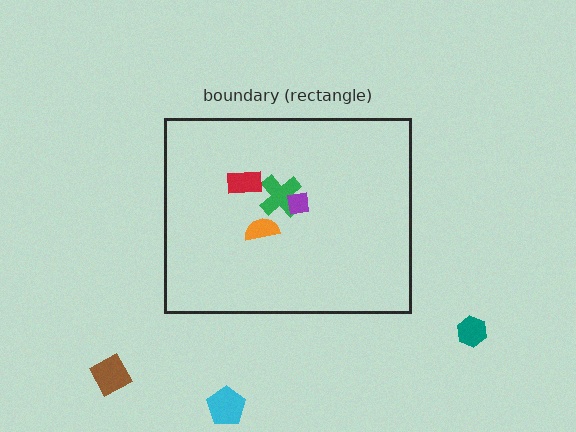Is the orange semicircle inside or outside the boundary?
Inside.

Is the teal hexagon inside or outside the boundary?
Outside.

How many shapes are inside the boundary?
4 inside, 3 outside.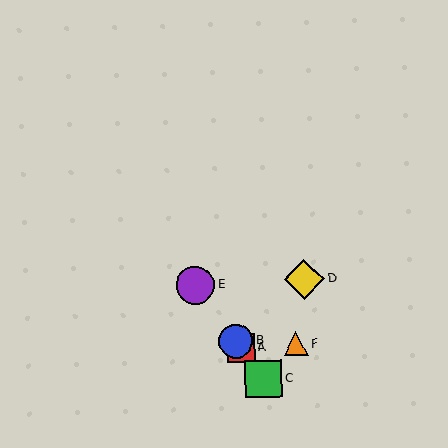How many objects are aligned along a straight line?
4 objects (A, B, C, E) are aligned along a straight line.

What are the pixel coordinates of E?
Object E is at (195, 285).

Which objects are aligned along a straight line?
Objects A, B, C, E are aligned along a straight line.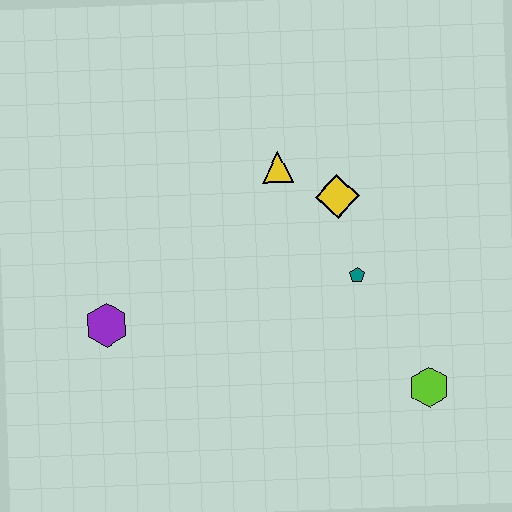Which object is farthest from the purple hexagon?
The lime hexagon is farthest from the purple hexagon.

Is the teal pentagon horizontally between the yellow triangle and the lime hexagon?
Yes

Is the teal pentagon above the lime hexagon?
Yes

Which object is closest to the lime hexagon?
The teal pentagon is closest to the lime hexagon.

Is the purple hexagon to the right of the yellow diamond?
No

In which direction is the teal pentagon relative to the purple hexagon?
The teal pentagon is to the right of the purple hexagon.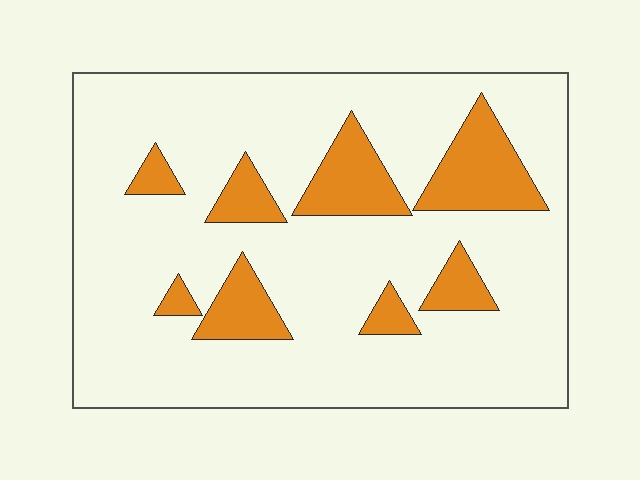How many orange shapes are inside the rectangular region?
8.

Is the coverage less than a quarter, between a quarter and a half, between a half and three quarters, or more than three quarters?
Less than a quarter.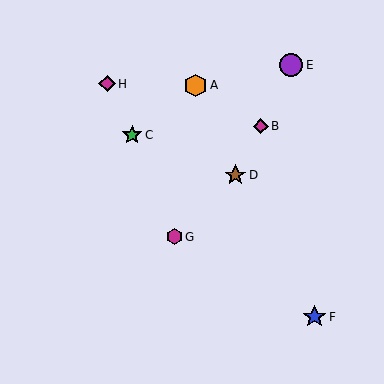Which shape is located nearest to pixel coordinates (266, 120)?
The magenta diamond (labeled B) at (261, 126) is nearest to that location.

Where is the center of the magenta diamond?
The center of the magenta diamond is at (107, 84).